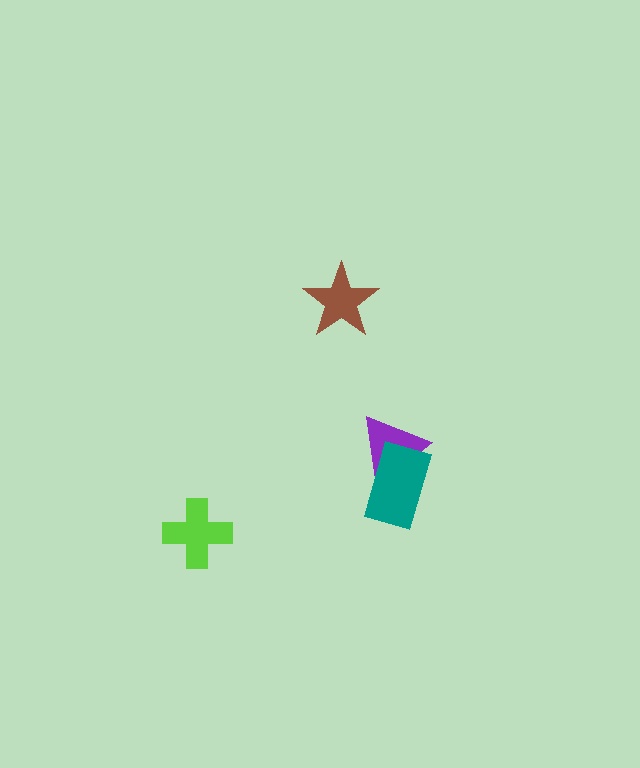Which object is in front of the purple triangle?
The teal rectangle is in front of the purple triangle.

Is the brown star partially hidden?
No, no other shape covers it.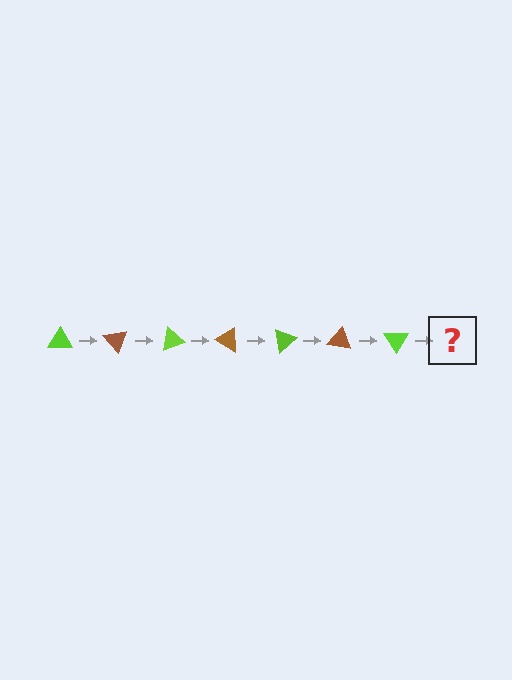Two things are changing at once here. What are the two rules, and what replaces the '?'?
The two rules are that it rotates 50 degrees each step and the color cycles through lime and brown. The '?' should be a brown triangle, rotated 350 degrees from the start.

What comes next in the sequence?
The next element should be a brown triangle, rotated 350 degrees from the start.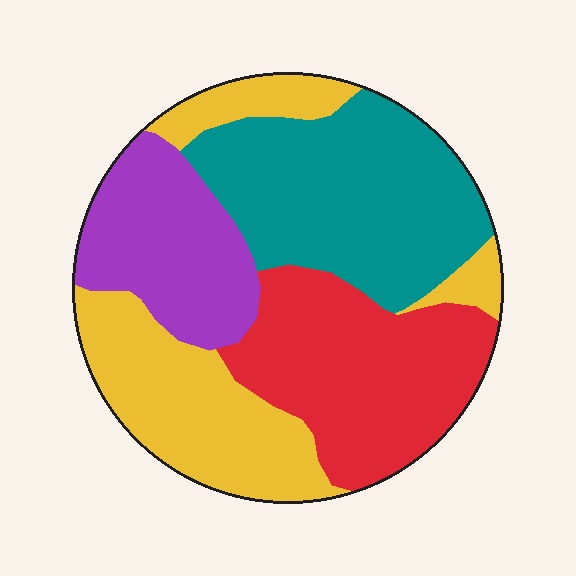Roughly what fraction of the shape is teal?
Teal covers roughly 30% of the shape.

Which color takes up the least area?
Purple, at roughly 20%.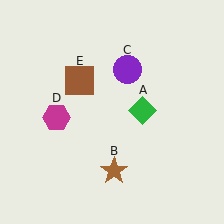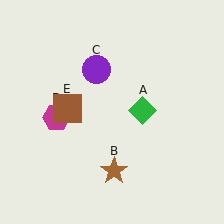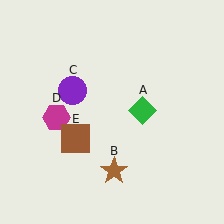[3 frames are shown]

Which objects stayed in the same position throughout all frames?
Green diamond (object A) and brown star (object B) and magenta hexagon (object D) remained stationary.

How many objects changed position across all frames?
2 objects changed position: purple circle (object C), brown square (object E).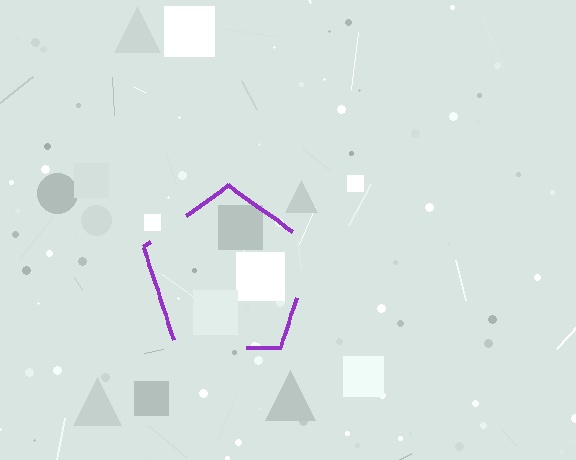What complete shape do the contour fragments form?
The contour fragments form a pentagon.